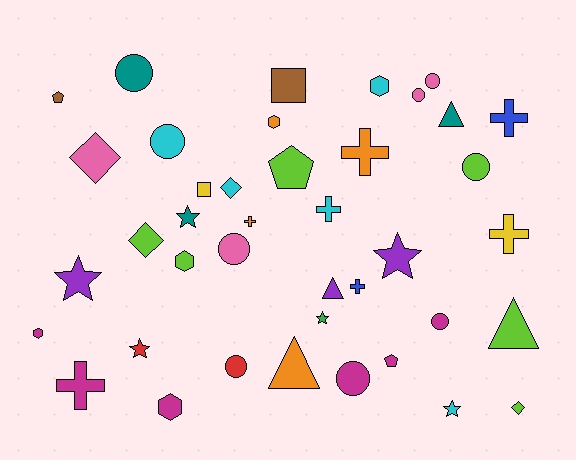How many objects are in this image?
There are 40 objects.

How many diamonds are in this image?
There are 4 diamonds.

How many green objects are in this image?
There is 1 green object.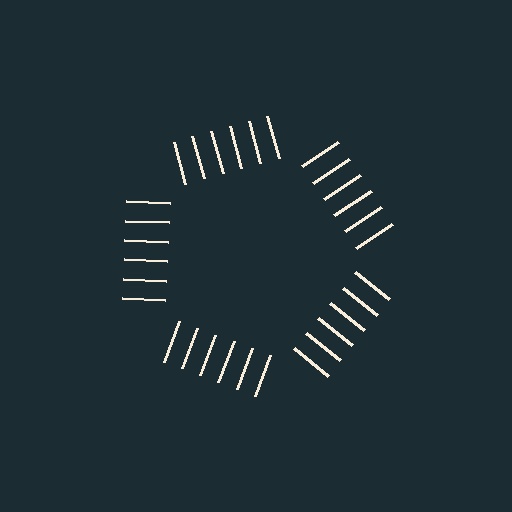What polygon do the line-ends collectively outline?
An illusory pentagon — the line segments terminate on its edges but no continuous stroke is drawn.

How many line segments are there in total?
30 — 6 along each of the 5 edges.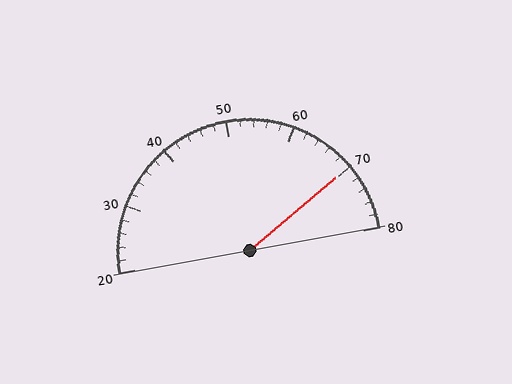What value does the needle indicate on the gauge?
The needle indicates approximately 70.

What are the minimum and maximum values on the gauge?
The gauge ranges from 20 to 80.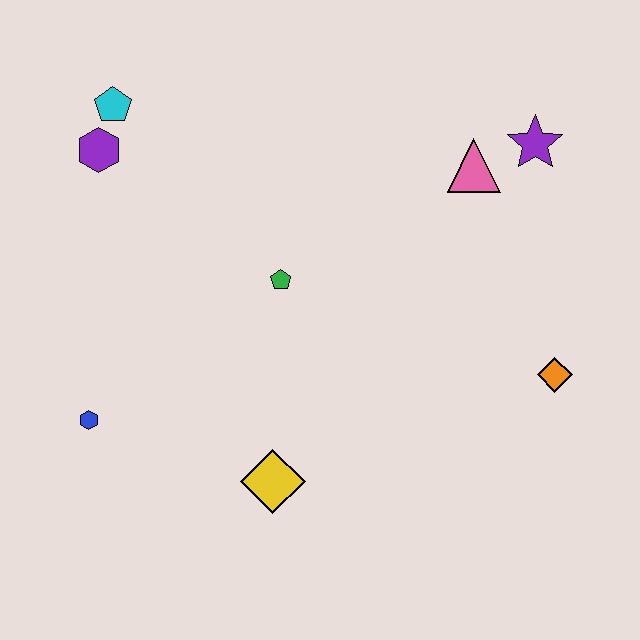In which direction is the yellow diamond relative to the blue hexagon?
The yellow diamond is to the right of the blue hexagon.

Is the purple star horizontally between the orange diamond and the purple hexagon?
Yes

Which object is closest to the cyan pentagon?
The purple hexagon is closest to the cyan pentagon.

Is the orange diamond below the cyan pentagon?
Yes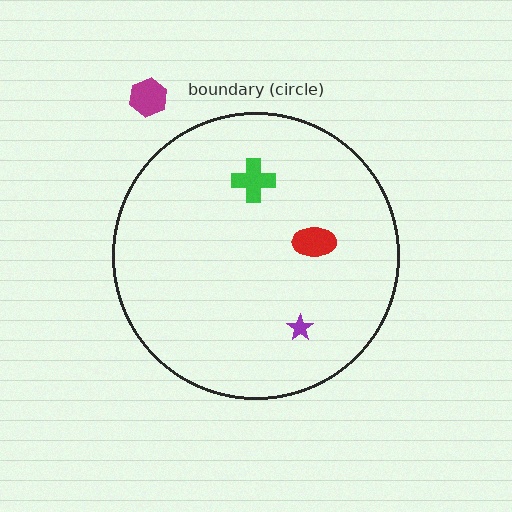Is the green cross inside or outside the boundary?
Inside.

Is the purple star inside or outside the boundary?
Inside.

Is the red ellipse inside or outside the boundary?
Inside.